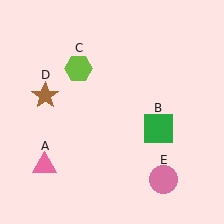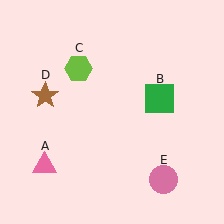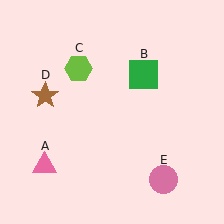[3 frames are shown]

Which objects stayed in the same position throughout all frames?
Pink triangle (object A) and lime hexagon (object C) and brown star (object D) and pink circle (object E) remained stationary.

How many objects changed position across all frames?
1 object changed position: green square (object B).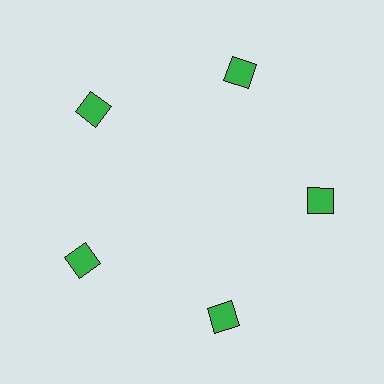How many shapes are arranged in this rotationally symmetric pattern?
There are 5 shapes, arranged in 5 groups of 1.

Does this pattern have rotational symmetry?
Yes, this pattern has 5-fold rotational symmetry. It looks the same after rotating 72 degrees around the center.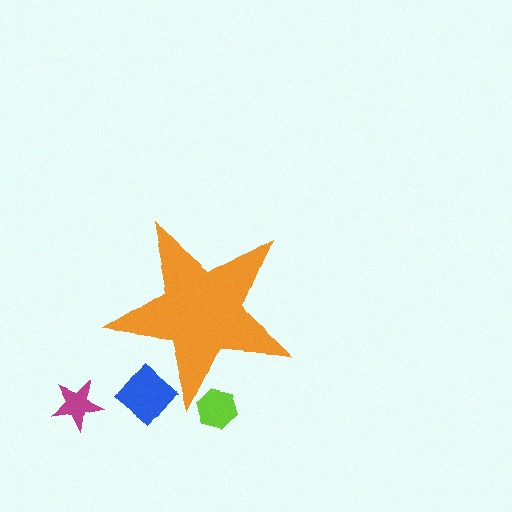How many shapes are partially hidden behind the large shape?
2 shapes are partially hidden.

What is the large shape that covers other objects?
An orange star.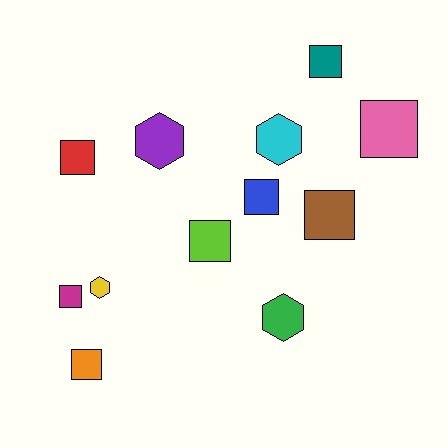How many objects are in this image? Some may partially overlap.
There are 12 objects.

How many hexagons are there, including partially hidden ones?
There are 4 hexagons.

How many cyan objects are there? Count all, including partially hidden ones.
There is 1 cyan object.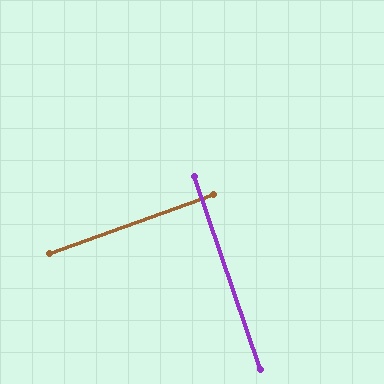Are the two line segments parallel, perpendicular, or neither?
Perpendicular — they meet at approximately 89°.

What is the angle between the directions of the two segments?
Approximately 89 degrees.